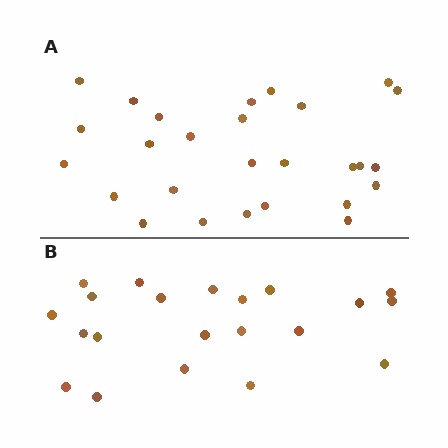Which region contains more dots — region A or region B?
Region A (the top region) has more dots.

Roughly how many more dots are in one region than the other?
Region A has about 6 more dots than region B.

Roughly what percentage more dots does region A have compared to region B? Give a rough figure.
About 30% more.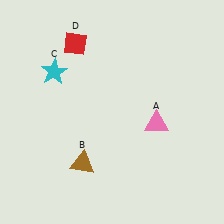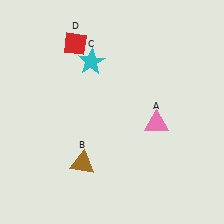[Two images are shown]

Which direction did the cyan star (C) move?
The cyan star (C) moved right.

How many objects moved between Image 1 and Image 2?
1 object moved between the two images.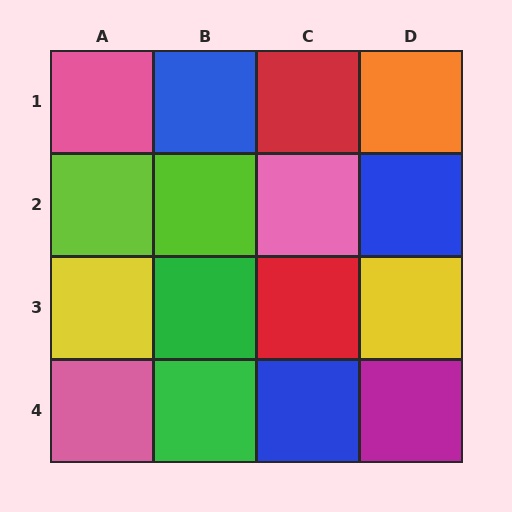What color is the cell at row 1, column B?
Blue.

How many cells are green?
2 cells are green.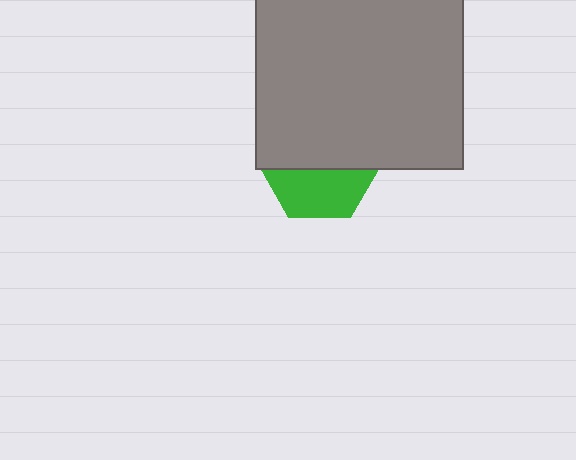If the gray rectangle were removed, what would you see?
You would see the complete green hexagon.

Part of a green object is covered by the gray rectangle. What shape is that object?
It is a hexagon.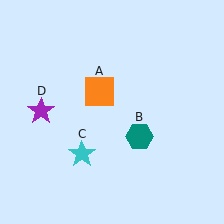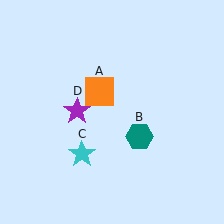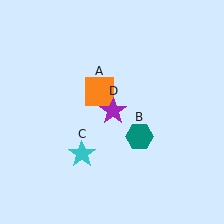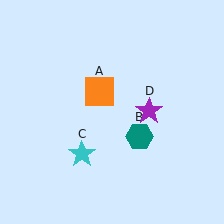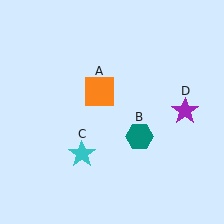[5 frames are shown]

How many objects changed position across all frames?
1 object changed position: purple star (object D).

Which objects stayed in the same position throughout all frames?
Orange square (object A) and teal hexagon (object B) and cyan star (object C) remained stationary.